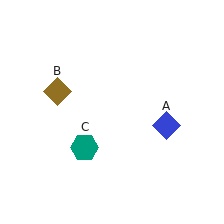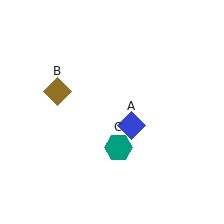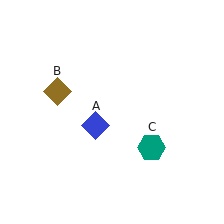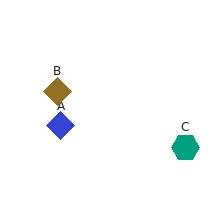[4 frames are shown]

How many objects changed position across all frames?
2 objects changed position: blue diamond (object A), teal hexagon (object C).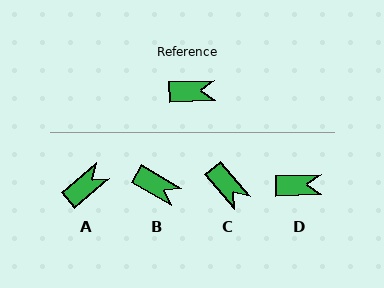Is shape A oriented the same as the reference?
No, it is off by about 38 degrees.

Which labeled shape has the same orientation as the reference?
D.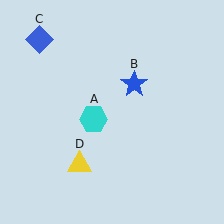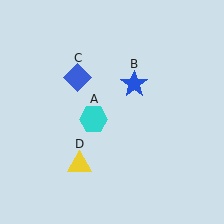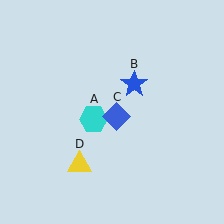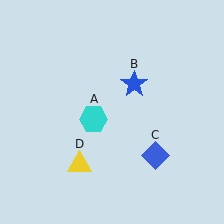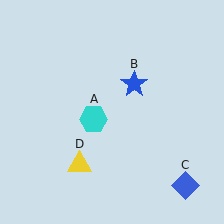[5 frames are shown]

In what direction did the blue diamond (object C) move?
The blue diamond (object C) moved down and to the right.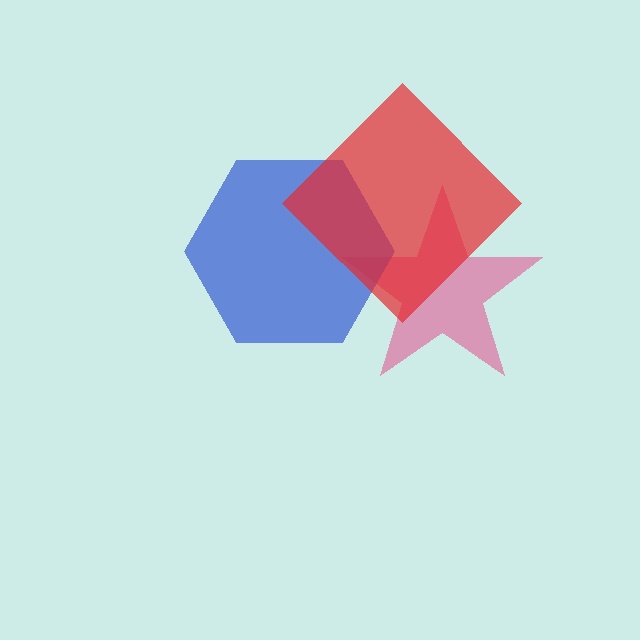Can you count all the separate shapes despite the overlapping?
Yes, there are 3 separate shapes.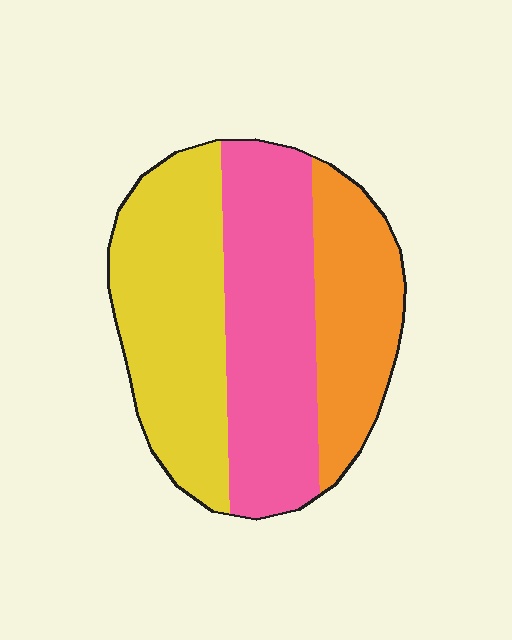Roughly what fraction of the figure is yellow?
Yellow takes up between a quarter and a half of the figure.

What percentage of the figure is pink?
Pink covers roughly 40% of the figure.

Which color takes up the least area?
Orange, at roughly 25%.